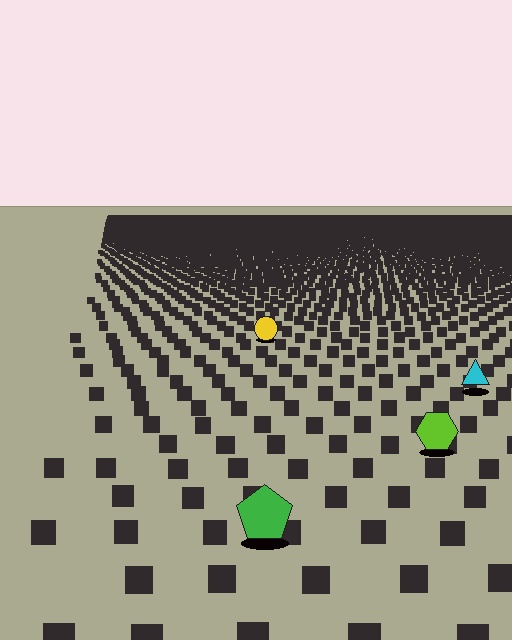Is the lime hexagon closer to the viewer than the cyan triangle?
Yes. The lime hexagon is closer — you can tell from the texture gradient: the ground texture is coarser near it.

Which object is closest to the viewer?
The green pentagon is closest. The texture marks near it are larger and more spread out.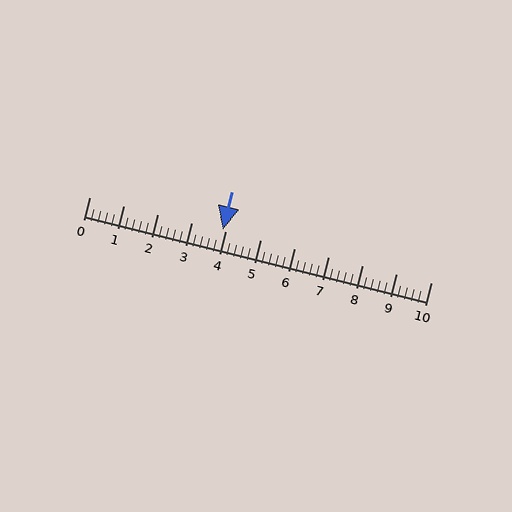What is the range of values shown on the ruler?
The ruler shows values from 0 to 10.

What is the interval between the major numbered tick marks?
The major tick marks are spaced 1 units apart.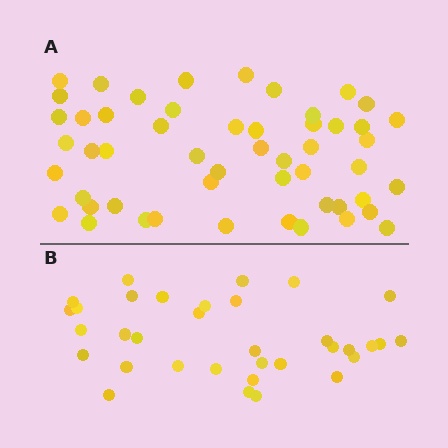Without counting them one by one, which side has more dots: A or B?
Region A (the top region) has more dots.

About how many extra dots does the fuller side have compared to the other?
Region A has approximately 20 more dots than region B.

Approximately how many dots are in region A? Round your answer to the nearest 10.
About 50 dots. (The exact count is 52, which rounds to 50.)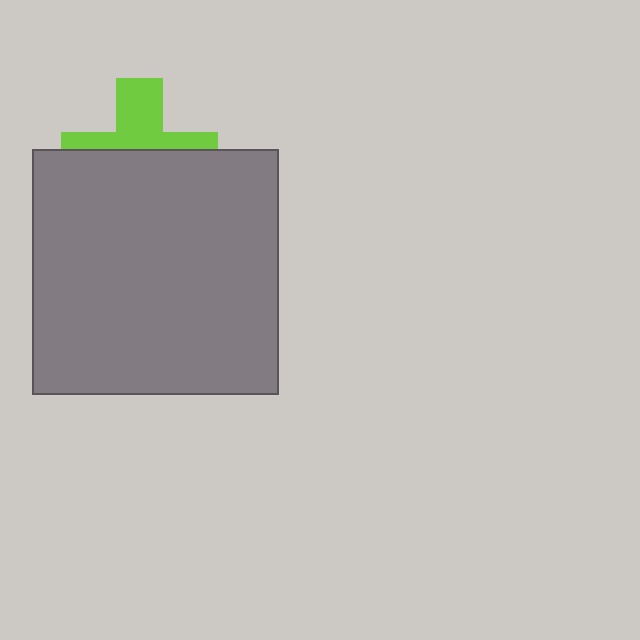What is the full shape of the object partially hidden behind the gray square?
The partially hidden object is a lime cross.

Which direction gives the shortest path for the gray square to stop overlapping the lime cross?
Moving down gives the shortest separation.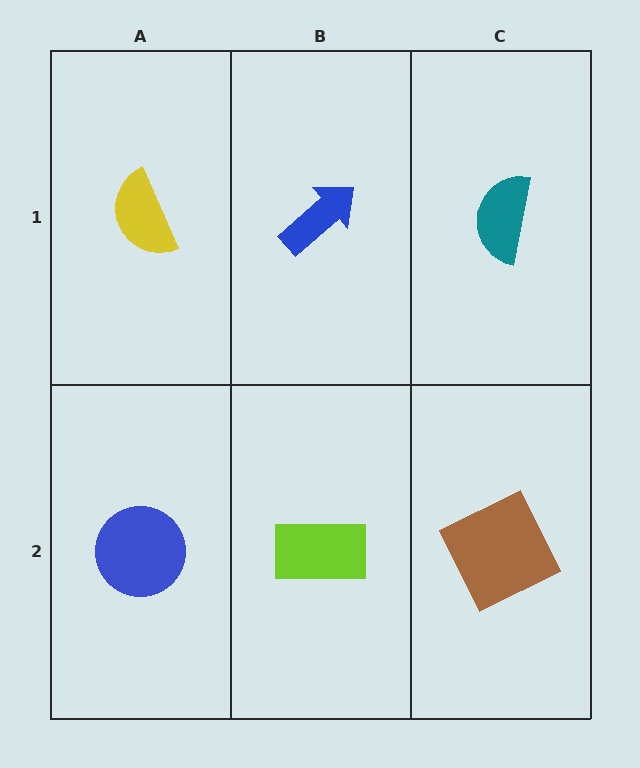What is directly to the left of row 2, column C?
A lime rectangle.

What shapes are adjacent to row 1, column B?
A lime rectangle (row 2, column B), a yellow semicircle (row 1, column A), a teal semicircle (row 1, column C).